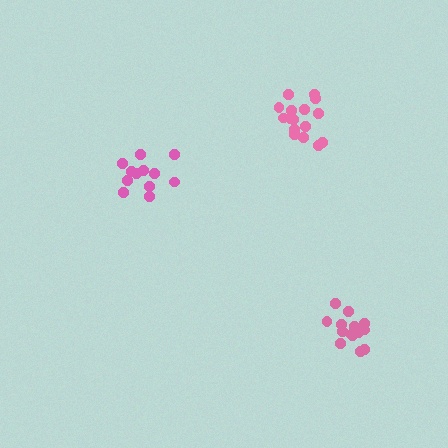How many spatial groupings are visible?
There are 3 spatial groupings.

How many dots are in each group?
Group 1: 12 dots, Group 2: 14 dots, Group 3: 16 dots (42 total).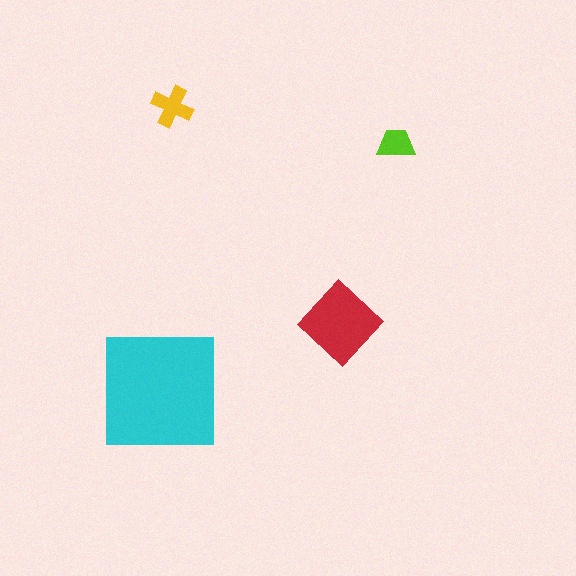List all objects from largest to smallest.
The cyan square, the red diamond, the yellow cross, the lime trapezoid.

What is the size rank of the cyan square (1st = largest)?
1st.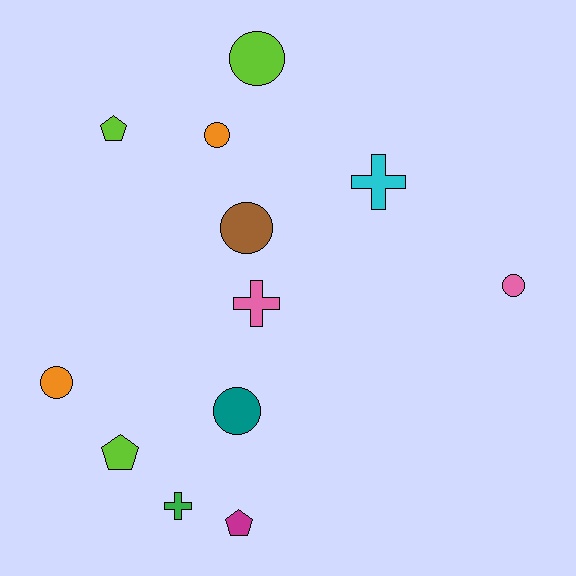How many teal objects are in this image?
There is 1 teal object.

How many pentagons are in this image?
There are 3 pentagons.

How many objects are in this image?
There are 12 objects.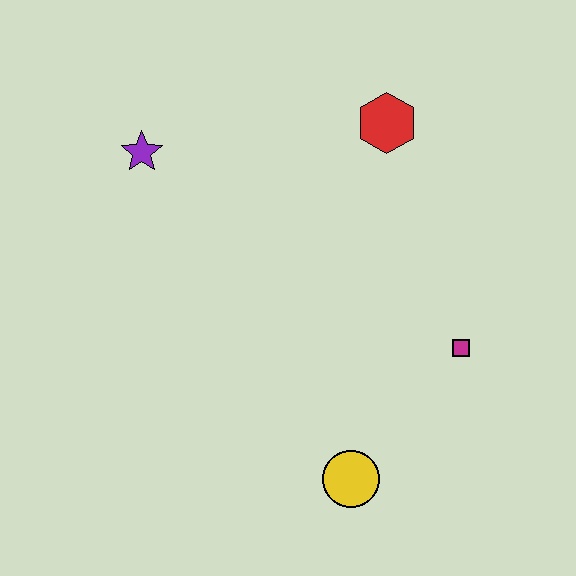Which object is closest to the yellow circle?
The magenta square is closest to the yellow circle.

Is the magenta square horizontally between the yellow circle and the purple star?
No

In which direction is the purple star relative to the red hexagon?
The purple star is to the left of the red hexagon.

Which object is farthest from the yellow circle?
The purple star is farthest from the yellow circle.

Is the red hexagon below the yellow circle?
No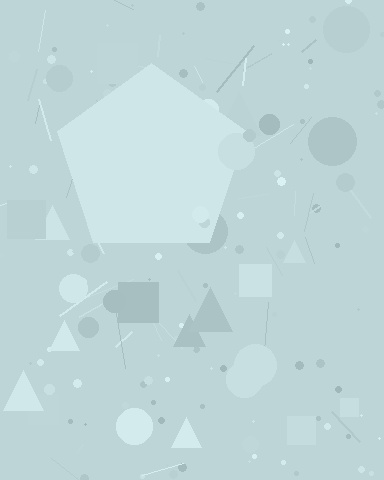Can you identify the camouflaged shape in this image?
The camouflaged shape is a pentagon.